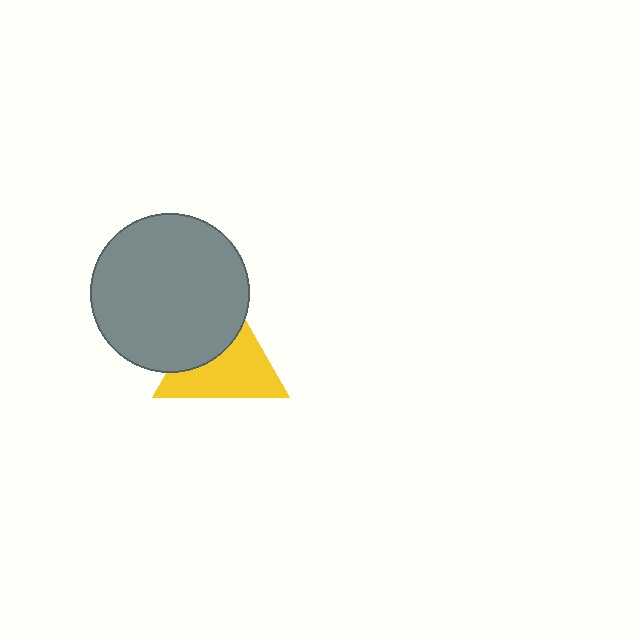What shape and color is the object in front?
The object in front is a gray circle.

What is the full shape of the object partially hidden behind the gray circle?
The partially hidden object is a yellow triangle.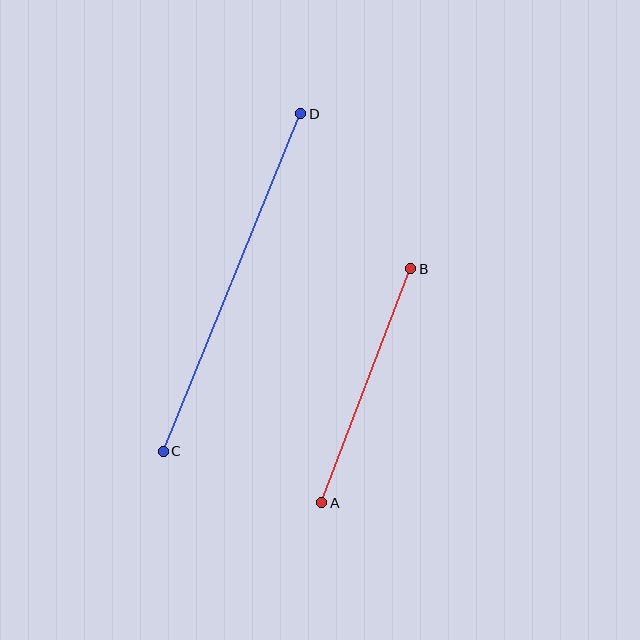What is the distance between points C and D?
The distance is approximately 364 pixels.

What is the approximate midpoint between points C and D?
The midpoint is at approximately (232, 283) pixels.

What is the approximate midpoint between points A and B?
The midpoint is at approximately (366, 386) pixels.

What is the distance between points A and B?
The distance is approximately 250 pixels.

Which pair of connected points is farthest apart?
Points C and D are farthest apart.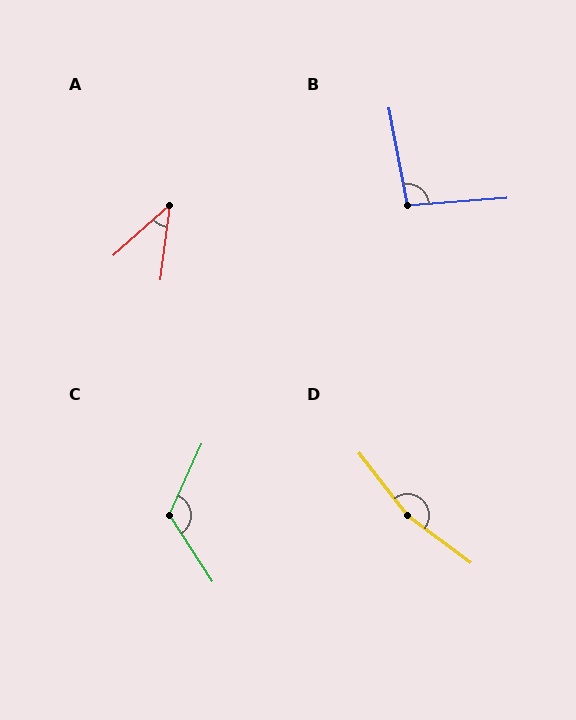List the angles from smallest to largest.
A (41°), B (97°), C (122°), D (164°).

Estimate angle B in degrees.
Approximately 97 degrees.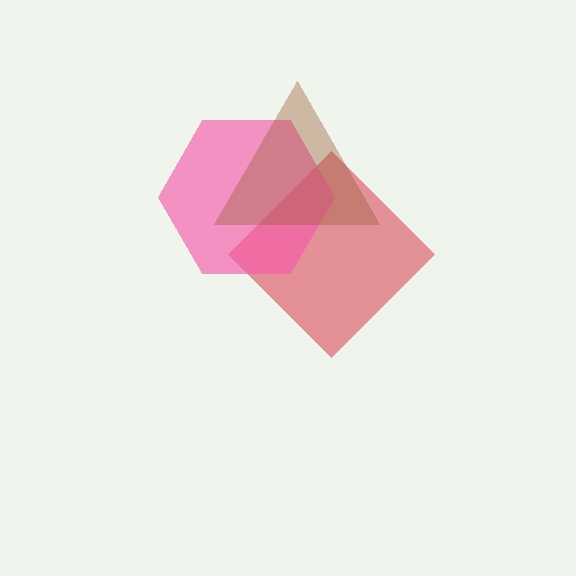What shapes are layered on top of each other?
The layered shapes are: a red diamond, a pink hexagon, a brown triangle.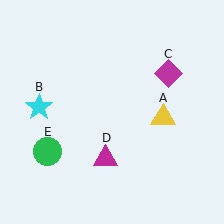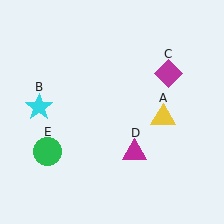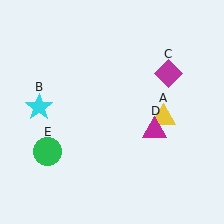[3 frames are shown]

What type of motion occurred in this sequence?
The magenta triangle (object D) rotated counterclockwise around the center of the scene.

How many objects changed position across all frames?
1 object changed position: magenta triangle (object D).